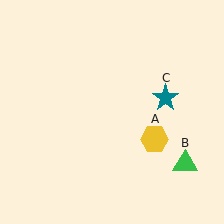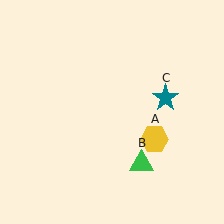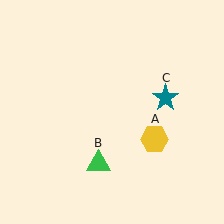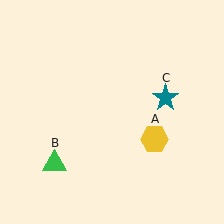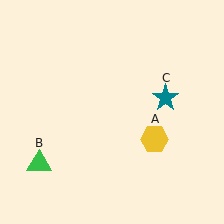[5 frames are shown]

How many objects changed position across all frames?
1 object changed position: green triangle (object B).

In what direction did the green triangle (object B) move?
The green triangle (object B) moved left.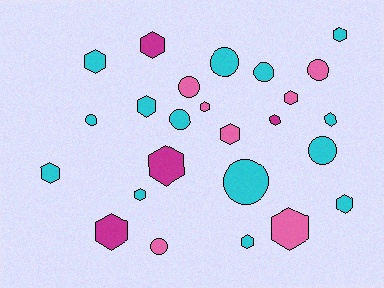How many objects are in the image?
There are 25 objects.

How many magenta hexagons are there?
There are 4 magenta hexagons.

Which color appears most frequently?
Cyan, with 14 objects.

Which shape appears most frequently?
Hexagon, with 16 objects.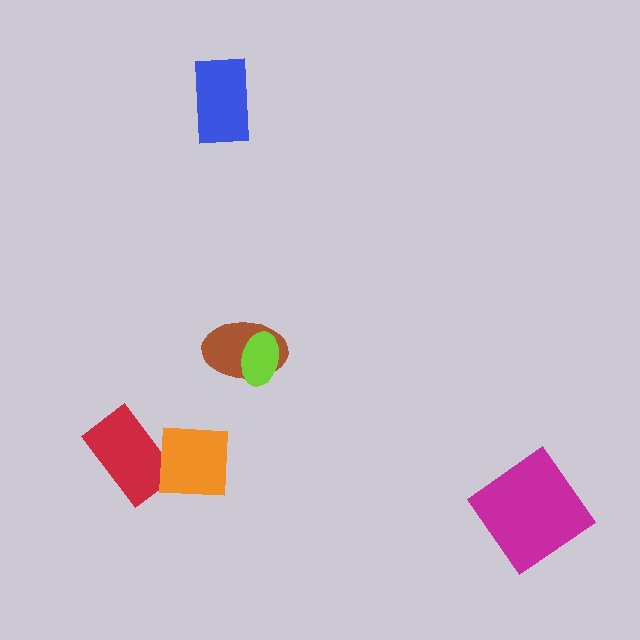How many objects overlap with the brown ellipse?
1 object overlaps with the brown ellipse.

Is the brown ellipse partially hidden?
Yes, it is partially covered by another shape.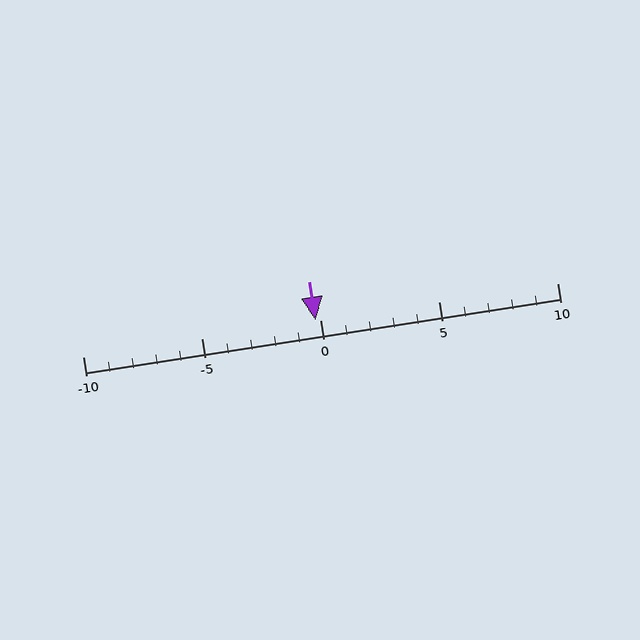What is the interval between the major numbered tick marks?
The major tick marks are spaced 5 units apart.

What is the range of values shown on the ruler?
The ruler shows values from -10 to 10.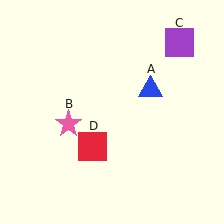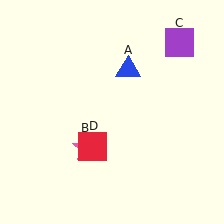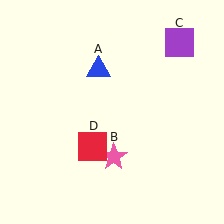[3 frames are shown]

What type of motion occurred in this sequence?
The blue triangle (object A), pink star (object B) rotated counterclockwise around the center of the scene.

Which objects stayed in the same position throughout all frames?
Purple square (object C) and red square (object D) remained stationary.